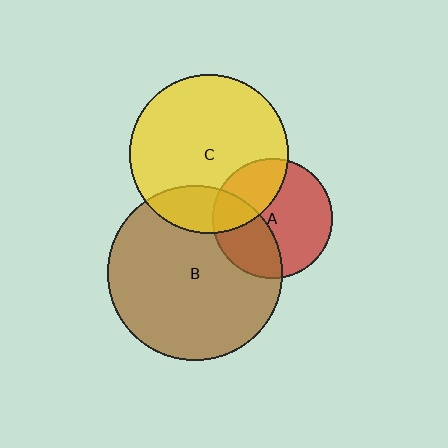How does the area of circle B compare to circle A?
Approximately 2.1 times.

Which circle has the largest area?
Circle B (brown).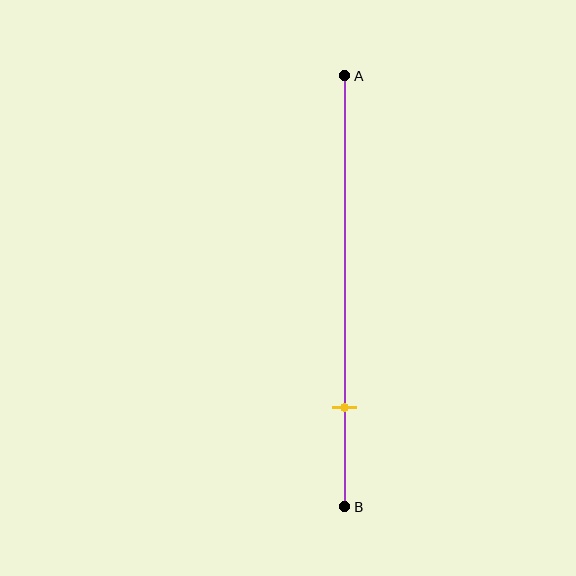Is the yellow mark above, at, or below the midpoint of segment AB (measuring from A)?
The yellow mark is below the midpoint of segment AB.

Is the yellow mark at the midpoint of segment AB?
No, the mark is at about 75% from A, not at the 50% midpoint.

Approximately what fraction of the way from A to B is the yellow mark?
The yellow mark is approximately 75% of the way from A to B.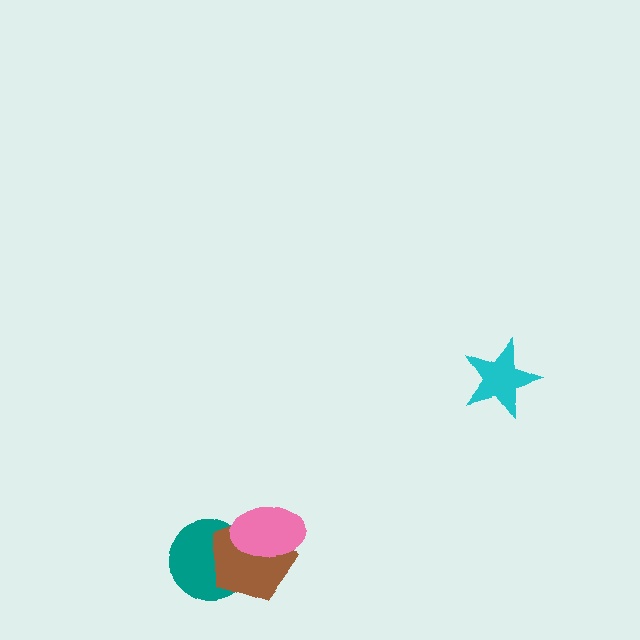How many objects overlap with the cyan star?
0 objects overlap with the cyan star.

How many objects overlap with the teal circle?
2 objects overlap with the teal circle.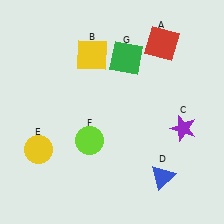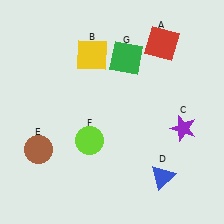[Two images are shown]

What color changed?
The circle (E) changed from yellow in Image 1 to brown in Image 2.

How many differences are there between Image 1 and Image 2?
There is 1 difference between the two images.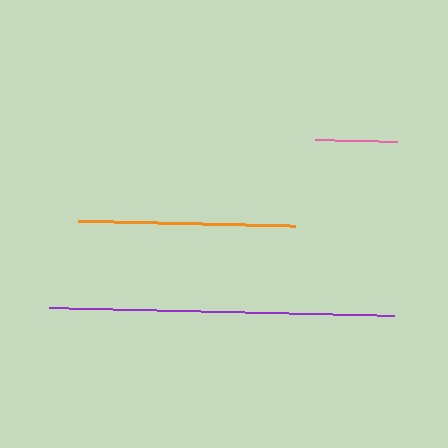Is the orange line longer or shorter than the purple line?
The purple line is longer than the orange line.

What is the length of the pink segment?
The pink segment is approximately 82 pixels long.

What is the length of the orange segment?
The orange segment is approximately 217 pixels long.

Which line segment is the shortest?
The pink line is the shortest at approximately 82 pixels.